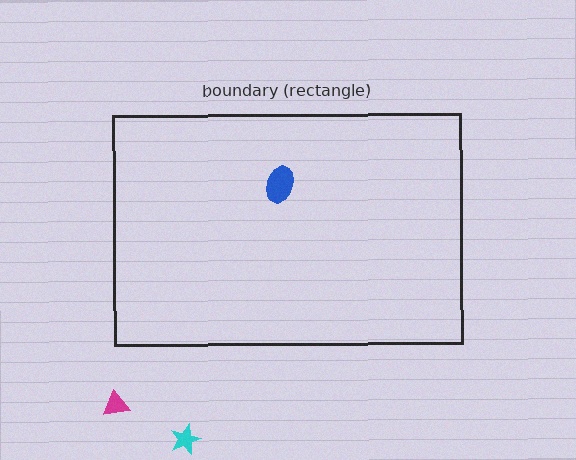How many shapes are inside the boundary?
1 inside, 2 outside.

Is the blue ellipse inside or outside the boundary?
Inside.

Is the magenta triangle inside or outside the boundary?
Outside.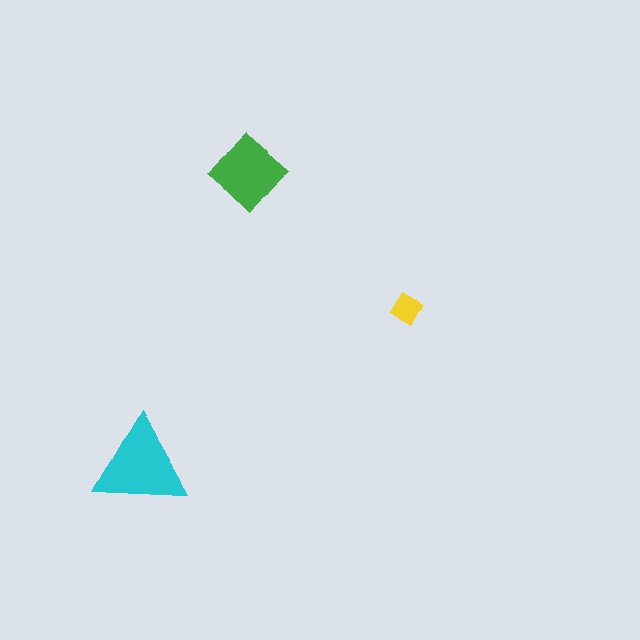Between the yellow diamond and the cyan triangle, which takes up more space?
The cyan triangle.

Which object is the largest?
The cyan triangle.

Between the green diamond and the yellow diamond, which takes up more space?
The green diamond.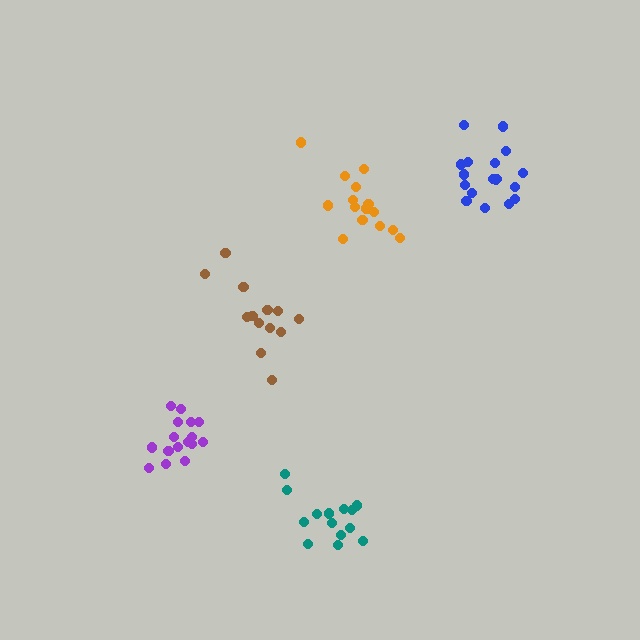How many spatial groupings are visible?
There are 5 spatial groupings.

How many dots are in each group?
Group 1: 14 dots, Group 2: 17 dots, Group 3: 15 dots, Group 4: 13 dots, Group 5: 18 dots (77 total).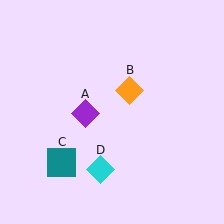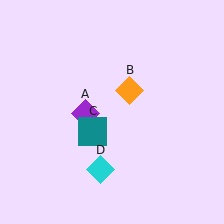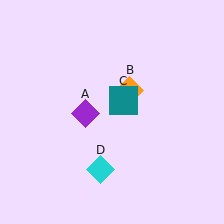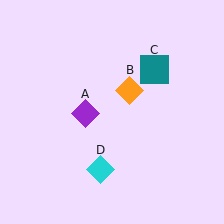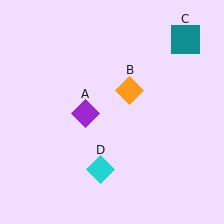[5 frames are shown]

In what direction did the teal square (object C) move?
The teal square (object C) moved up and to the right.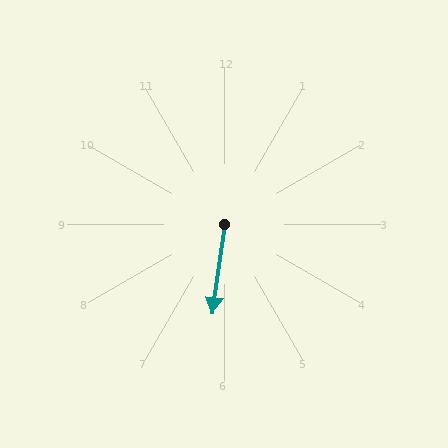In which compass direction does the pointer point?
South.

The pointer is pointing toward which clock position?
Roughly 6 o'clock.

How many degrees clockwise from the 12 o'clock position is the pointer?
Approximately 188 degrees.